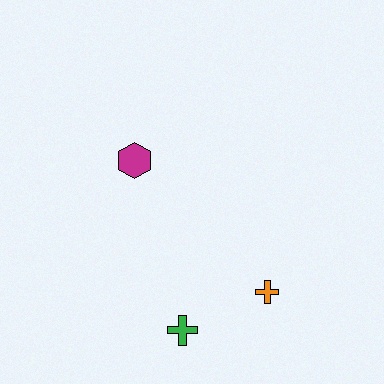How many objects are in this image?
There are 3 objects.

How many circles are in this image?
There are no circles.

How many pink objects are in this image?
There are no pink objects.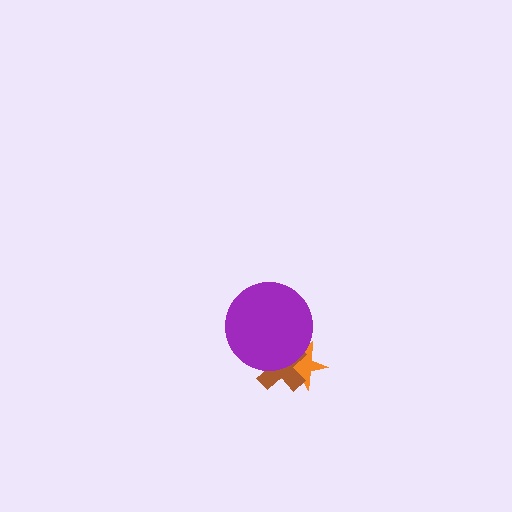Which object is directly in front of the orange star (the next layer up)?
The brown cross is directly in front of the orange star.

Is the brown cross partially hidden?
Yes, it is partially covered by another shape.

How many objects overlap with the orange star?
2 objects overlap with the orange star.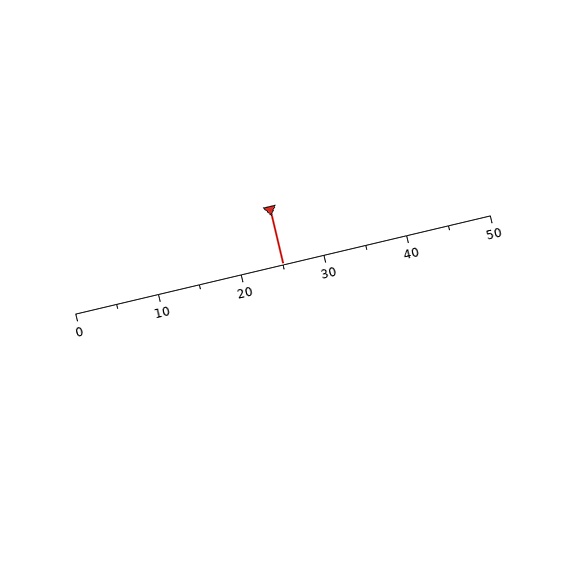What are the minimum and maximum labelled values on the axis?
The axis runs from 0 to 50.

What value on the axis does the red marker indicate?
The marker indicates approximately 25.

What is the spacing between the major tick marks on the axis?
The major ticks are spaced 10 apart.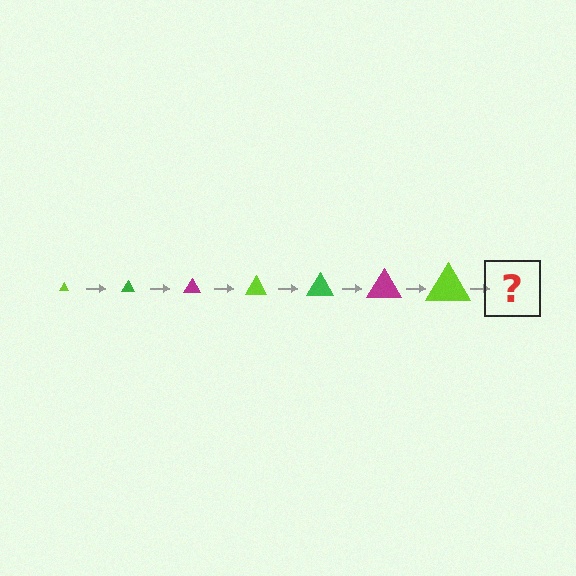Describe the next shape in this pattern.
It should be a green triangle, larger than the previous one.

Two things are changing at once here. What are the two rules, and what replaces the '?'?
The two rules are that the triangle grows larger each step and the color cycles through lime, green, and magenta. The '?' should be a green triangle, larger than the previous one.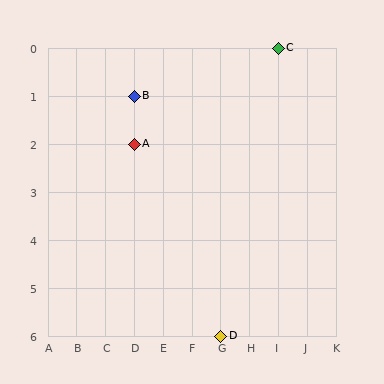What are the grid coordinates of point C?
Point C is at grid coordinates (I, 0).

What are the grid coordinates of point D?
Point D is at grid coordinates (G, 6).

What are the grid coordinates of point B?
Point B is at grid coordinates (D, 1).